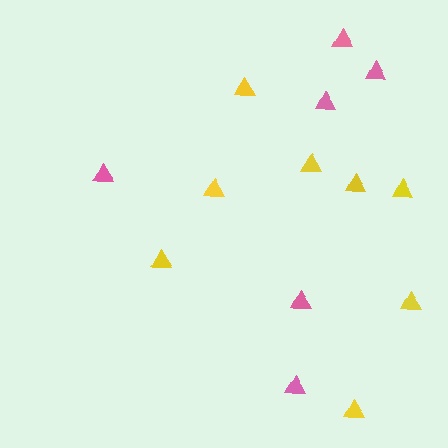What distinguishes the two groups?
There are 2 groups: one group of yellow triangles (8) and one group of pink triangles (6).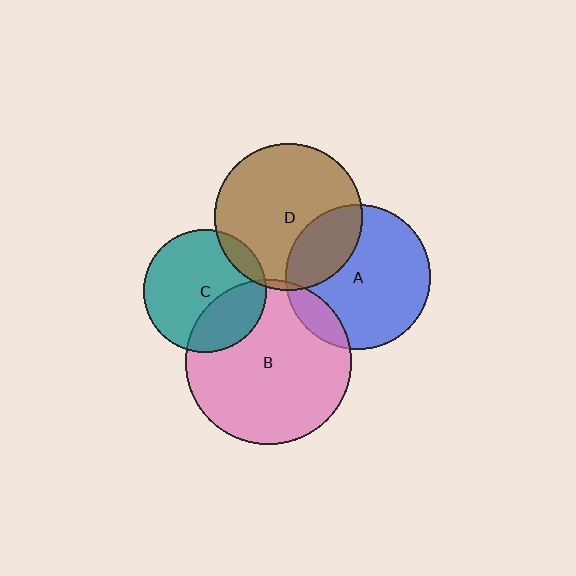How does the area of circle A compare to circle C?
Approximately 1.4 times.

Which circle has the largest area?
Circle B (pink).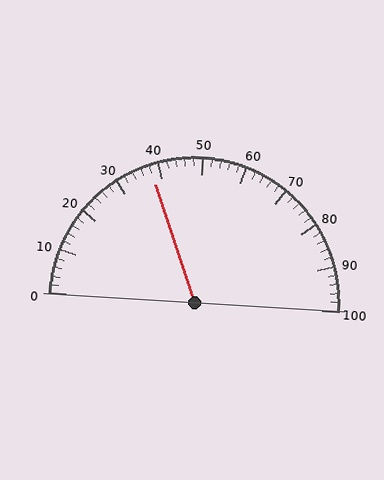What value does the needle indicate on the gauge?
The needle indicates approximately 38.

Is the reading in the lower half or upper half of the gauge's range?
The reading is in the lower half of the range (0 to 100).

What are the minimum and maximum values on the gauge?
The gauge ranges from 0 to 100.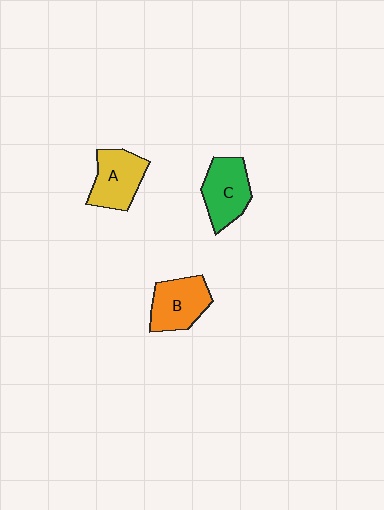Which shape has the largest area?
Shape C (green).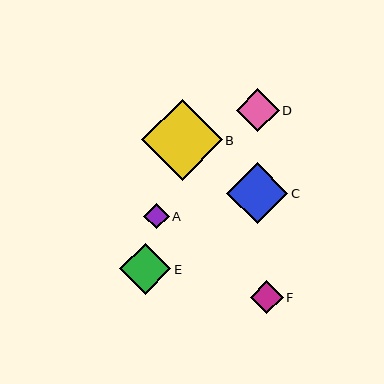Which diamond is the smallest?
Diamond A is the smallest with a size of approximately 25 pixels.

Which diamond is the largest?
Diamond B is the largest with a size of approximately 81 pixels.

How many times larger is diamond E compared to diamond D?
Diamond E is approximately 1.2 times the size of diamond D.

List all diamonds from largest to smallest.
From largest to smallest: B, C, E, D, F, A.